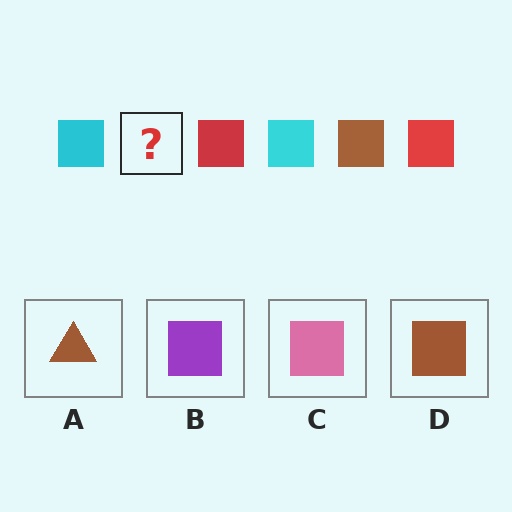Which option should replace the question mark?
Option D.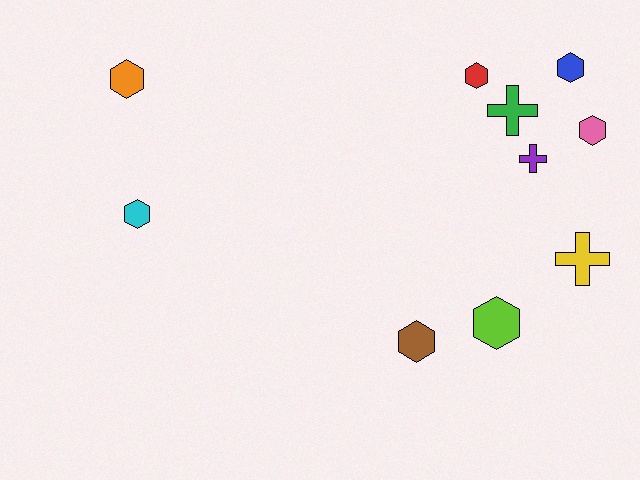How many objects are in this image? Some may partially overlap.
There are 10 objects.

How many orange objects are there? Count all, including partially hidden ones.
There is 1 orange object.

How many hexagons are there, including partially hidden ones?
There are 7 hexagons.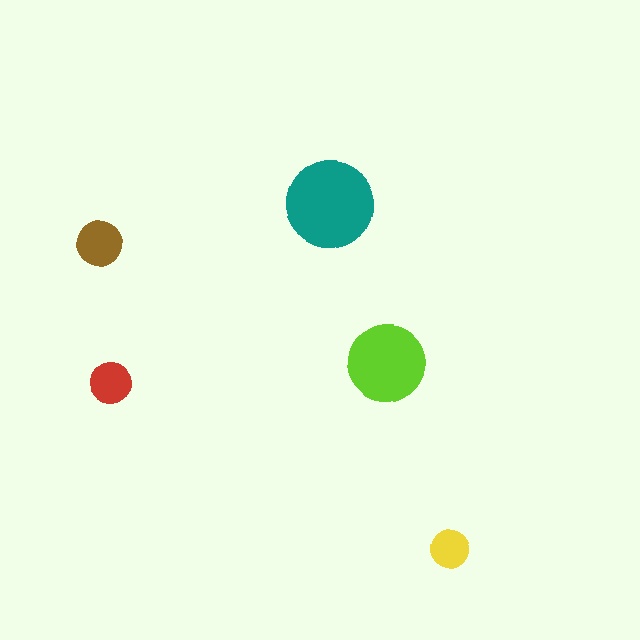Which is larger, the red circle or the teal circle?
The teal one.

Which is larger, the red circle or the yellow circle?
The red one.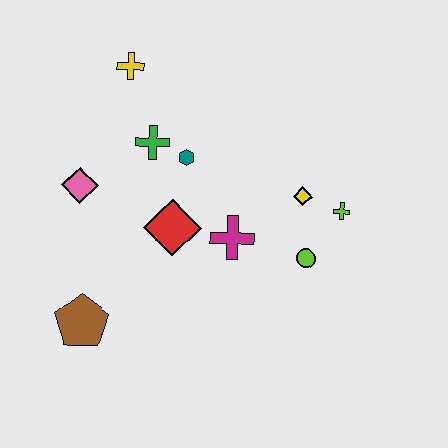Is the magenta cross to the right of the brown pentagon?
Yes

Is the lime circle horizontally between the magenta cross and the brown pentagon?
No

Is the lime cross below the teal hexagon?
Yes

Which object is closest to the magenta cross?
The red diamond is closest to the magenta cross.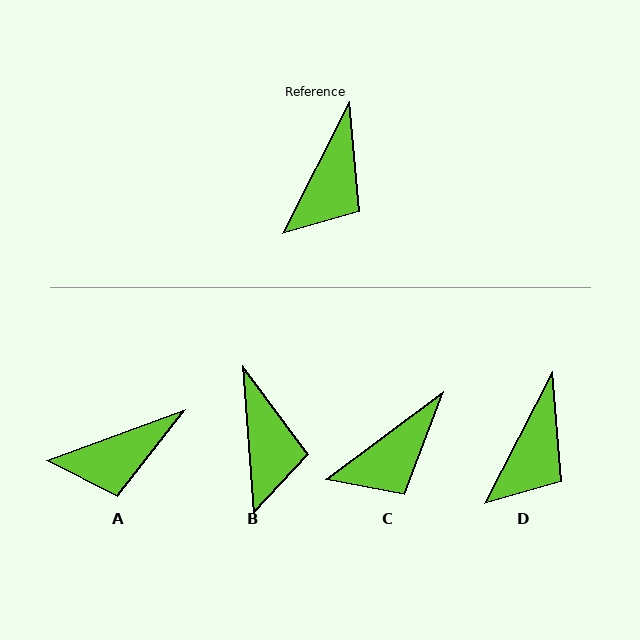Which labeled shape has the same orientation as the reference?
D.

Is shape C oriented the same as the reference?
No, it is off by about 26 degrees.